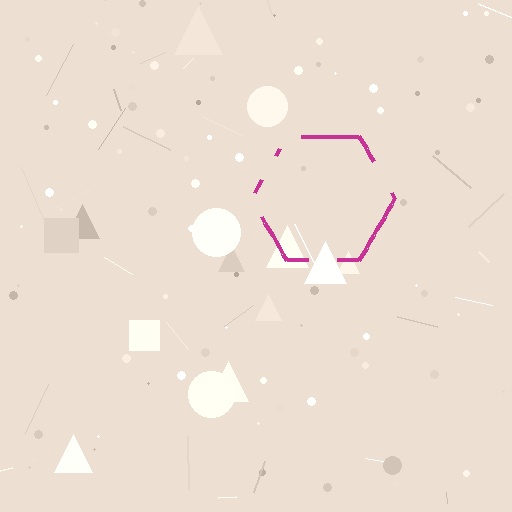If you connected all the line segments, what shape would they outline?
They would outline a hexagon.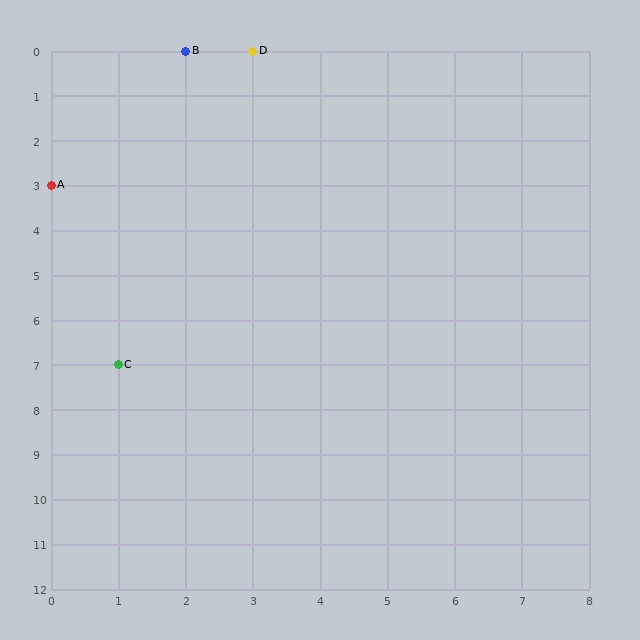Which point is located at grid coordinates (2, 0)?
Point B is at (2, 0).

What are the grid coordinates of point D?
Point D is at grid coordinates (3, 0).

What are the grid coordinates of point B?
Point B is at grid coordinates (2, 0).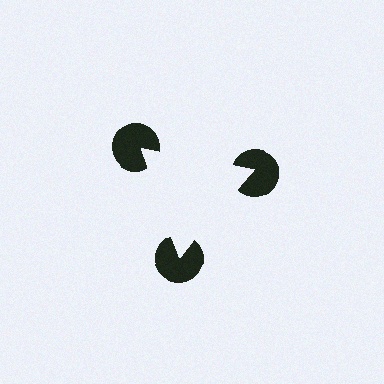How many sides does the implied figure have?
3 sides.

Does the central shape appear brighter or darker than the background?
It typically appears slightly brighter than the background, even though no actual brightness change is drawn.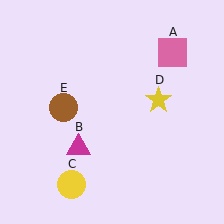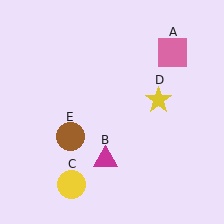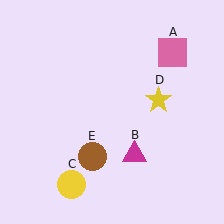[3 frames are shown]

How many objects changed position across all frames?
2 objects changed position: magenta triangle (object B), brown circle (object E).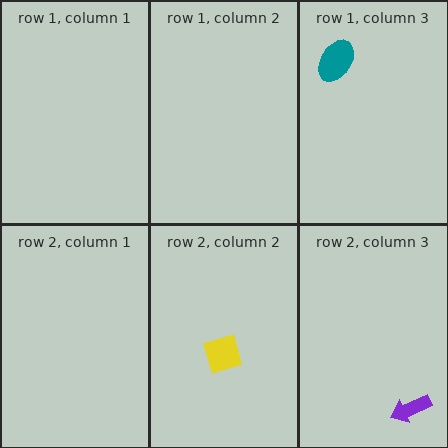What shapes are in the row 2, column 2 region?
The yellow diamond.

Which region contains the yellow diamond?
The row 2, column 2 region.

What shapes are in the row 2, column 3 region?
The purple arrow.